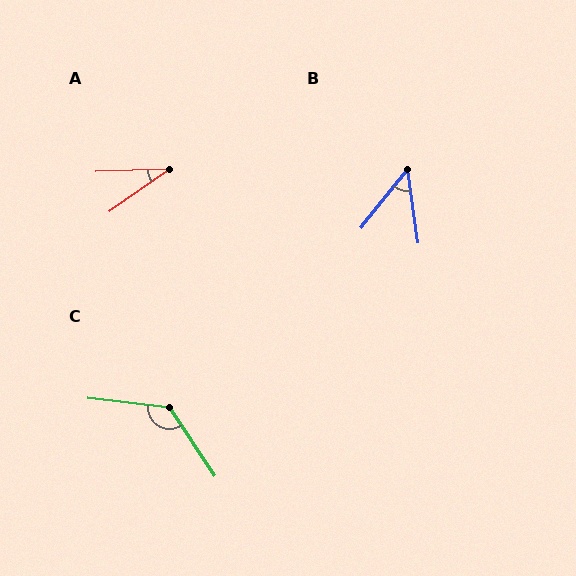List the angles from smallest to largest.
A (33°), B (47°), C (130°).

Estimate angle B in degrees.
Approximately 47 degrees.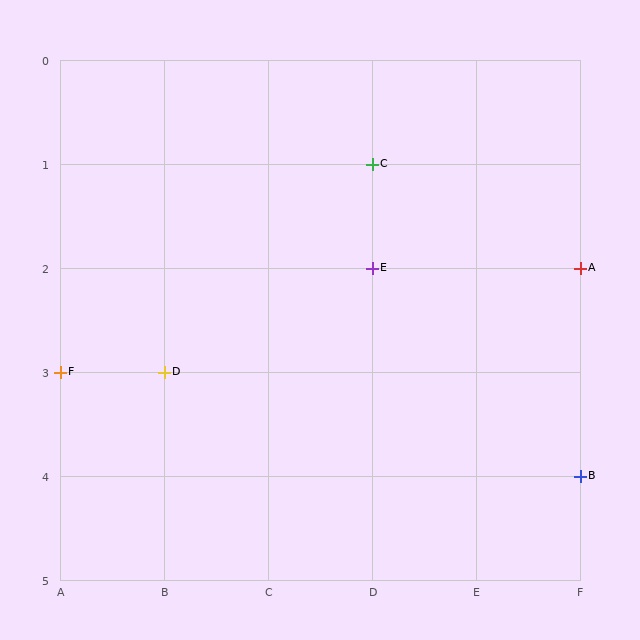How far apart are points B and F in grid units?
Points B and F are 5 columns and 1 row apart (about 5.1 grid units diagonally).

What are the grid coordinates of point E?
Point E is at grid coordinates (D, 2).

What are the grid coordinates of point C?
Point C is at grid coordinates (D, 1).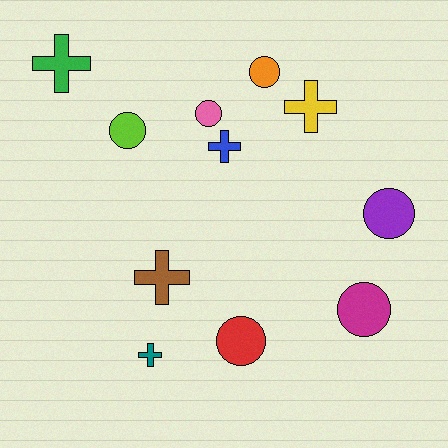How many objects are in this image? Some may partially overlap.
There are 11 objects.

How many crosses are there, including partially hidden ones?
There are 5 crosses.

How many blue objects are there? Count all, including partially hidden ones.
There is 1 blue object.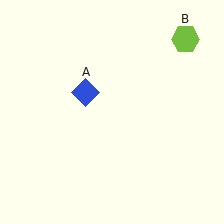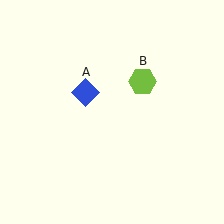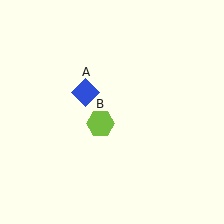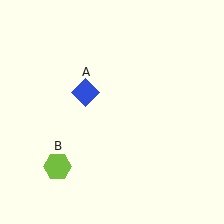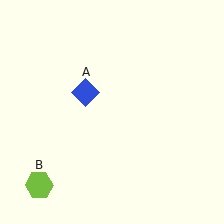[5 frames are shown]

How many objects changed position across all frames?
1 object changed position: lime hexagon (object B).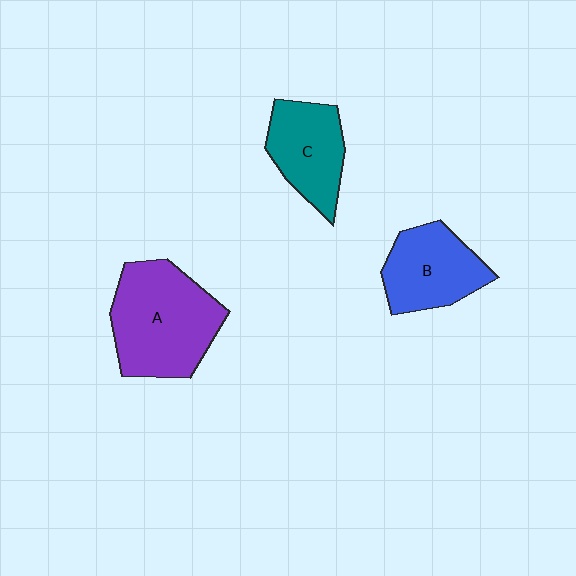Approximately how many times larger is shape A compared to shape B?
Approximately 1.5 times.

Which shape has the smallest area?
Shape C (teal).